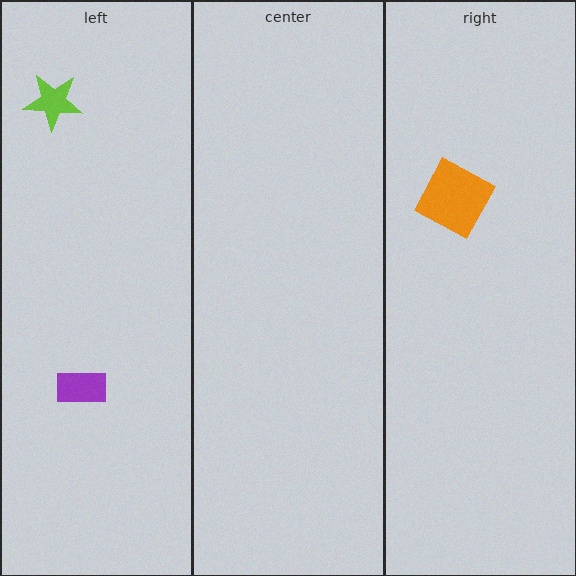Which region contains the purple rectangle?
The left region.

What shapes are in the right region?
The orange square.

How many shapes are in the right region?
1.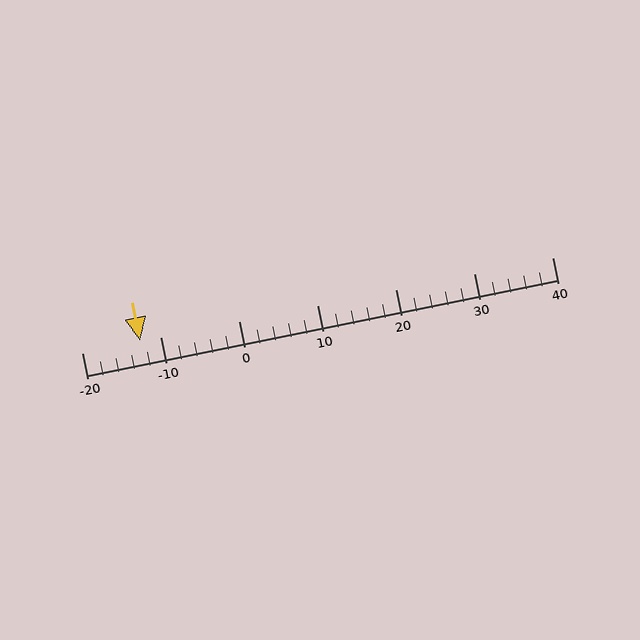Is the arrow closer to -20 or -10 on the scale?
The arrow is closer to -10.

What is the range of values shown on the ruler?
The ruler shows values from -20 to 40.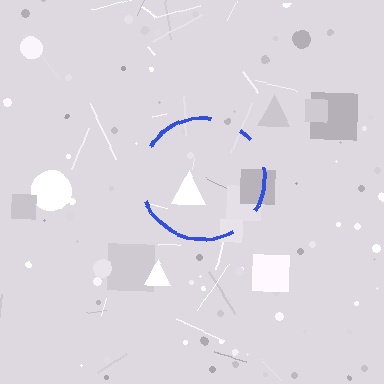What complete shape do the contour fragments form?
The contour fragments form a circle.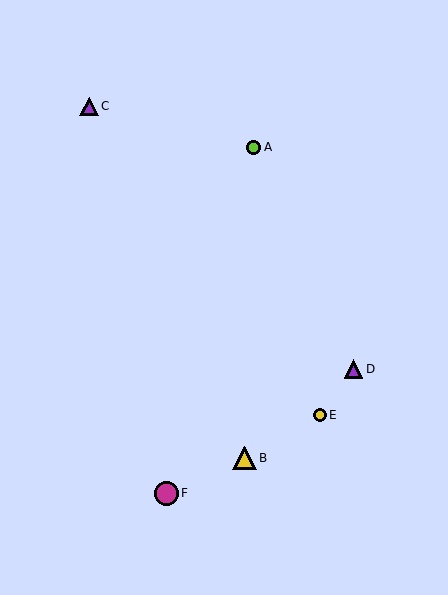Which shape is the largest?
The magenta circle (labeled F) is the largest.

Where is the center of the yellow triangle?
The center of the yellow triangle is at (245, 458).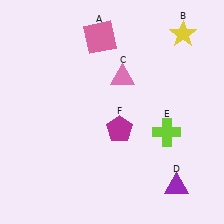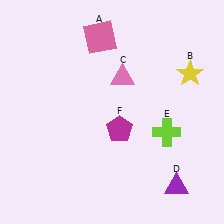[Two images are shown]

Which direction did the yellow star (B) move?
The yellow star (B) moved down.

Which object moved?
The yellow star (B) moved down.